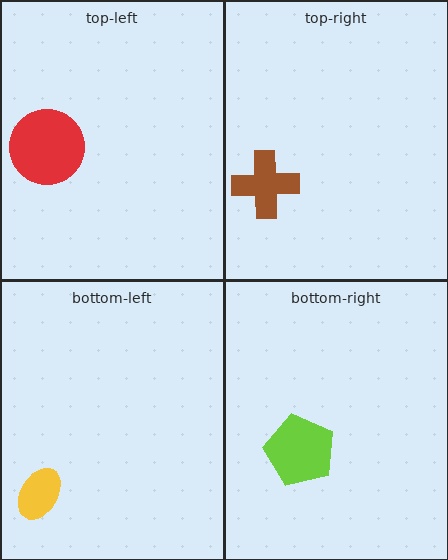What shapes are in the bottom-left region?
The yellow ellipse.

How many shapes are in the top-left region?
1.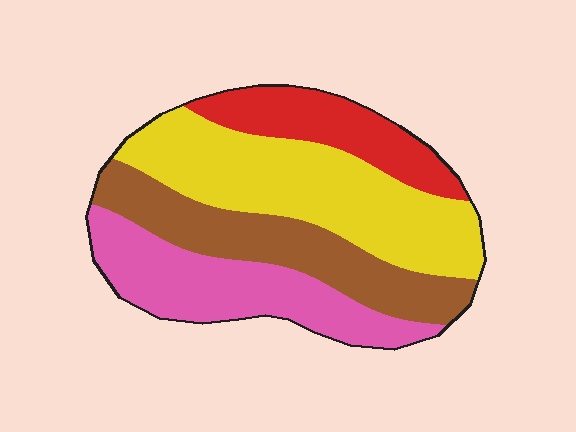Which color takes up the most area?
Yellow, at roughly 35%.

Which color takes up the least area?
Red, at roughly 15%.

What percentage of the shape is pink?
Pink covers around 25% of the shape.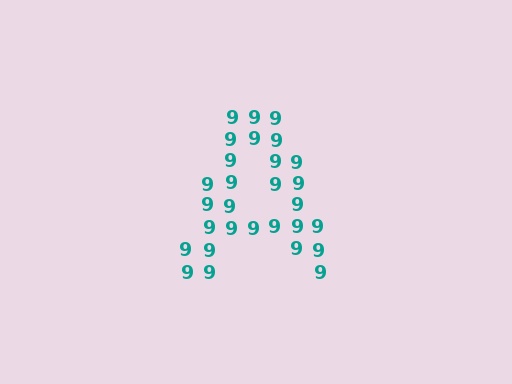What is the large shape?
The large shape is the letter A.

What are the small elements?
The small elements are digit 9's.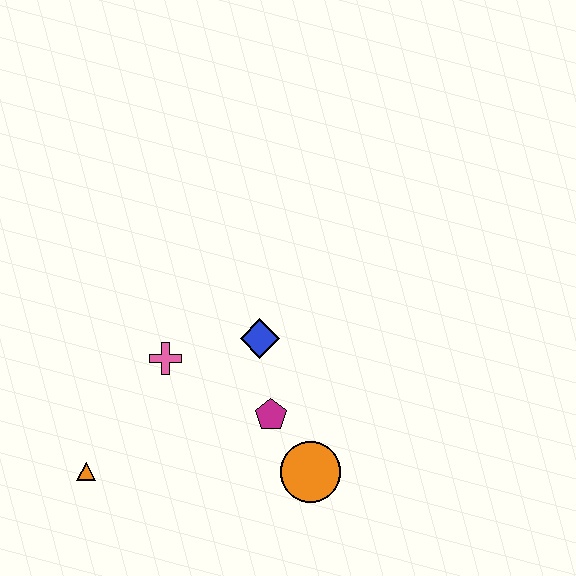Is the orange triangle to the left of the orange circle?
Yes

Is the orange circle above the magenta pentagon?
No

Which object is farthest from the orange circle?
The orange triangle is farthest from the orange circle.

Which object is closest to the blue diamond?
The magenta pentagon is closest to the blue diamond.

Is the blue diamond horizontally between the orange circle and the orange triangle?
Yes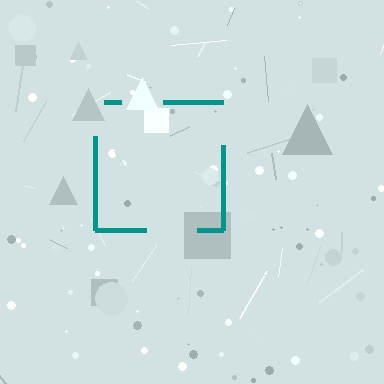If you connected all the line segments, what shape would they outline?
They would outline a square.